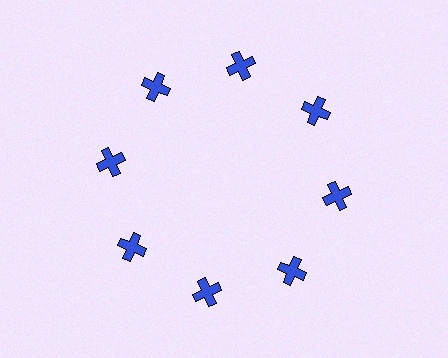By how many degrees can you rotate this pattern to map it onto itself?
The pattern maps onto itself every 45 degrees of rotation.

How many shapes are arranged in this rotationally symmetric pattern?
There are 8 shapes, arranged in 8 groups of 1.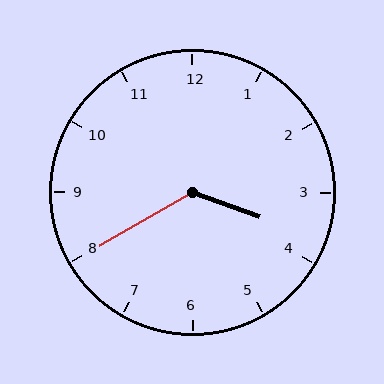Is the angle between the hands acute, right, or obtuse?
It is obtuse.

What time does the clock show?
3:40.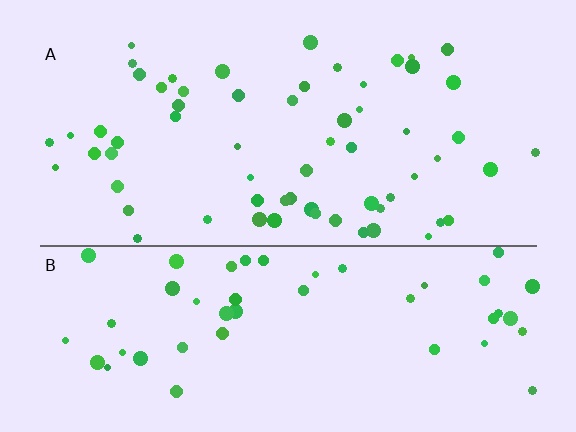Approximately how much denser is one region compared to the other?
Approximately 1.2× — region A over region B.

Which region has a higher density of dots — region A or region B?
A (the top).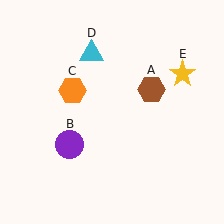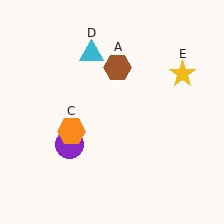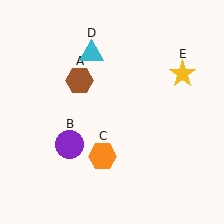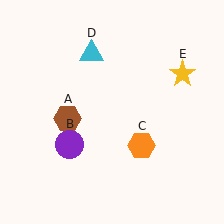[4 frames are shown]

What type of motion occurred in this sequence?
The brown hexagon (object A), orange hexagon (object C) rotated counterclockwise around the center of the scene.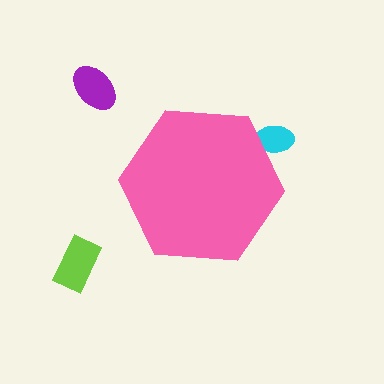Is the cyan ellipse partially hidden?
Yes, the cyan ellipse is partially hidden behind the pink hexagon.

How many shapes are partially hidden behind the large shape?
1 shape is partially hidden.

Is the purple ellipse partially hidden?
No, the purple ellipse is fully visible.